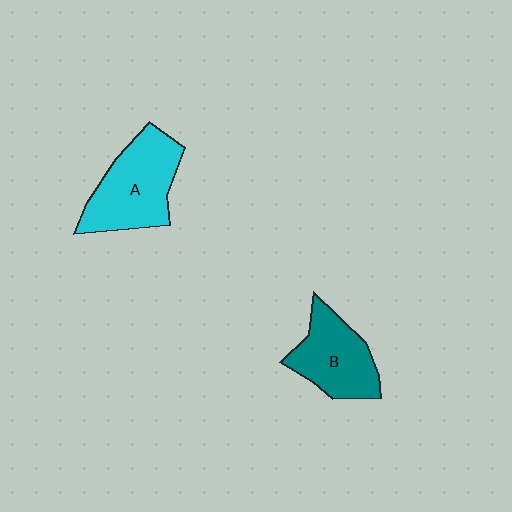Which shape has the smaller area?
Shape B (teal).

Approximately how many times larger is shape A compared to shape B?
Approximately 1.2 times.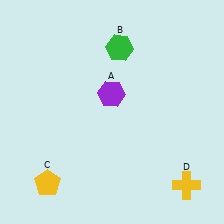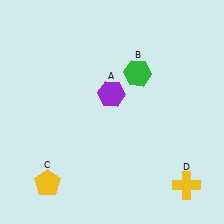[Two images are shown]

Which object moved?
The green hexagon (B) moved down.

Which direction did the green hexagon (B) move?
The green hexagon (B) moved down.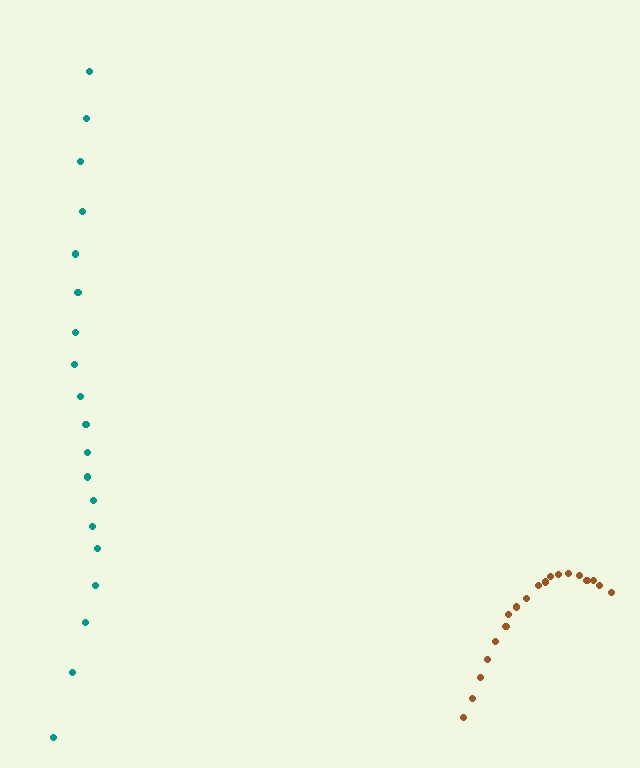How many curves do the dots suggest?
There are 2 distinct paths.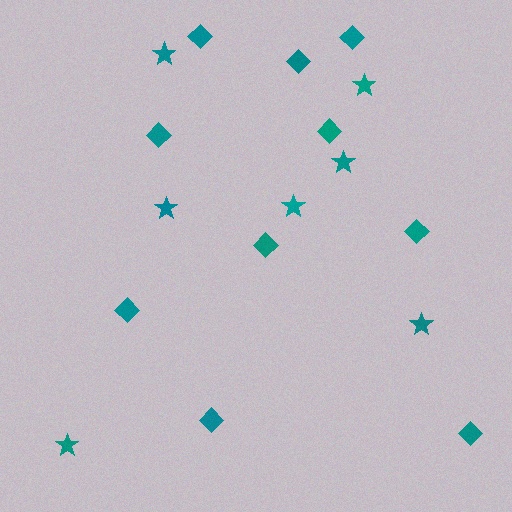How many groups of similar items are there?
There are 2 groups: one group of stars (7) and one group of diamonds (10).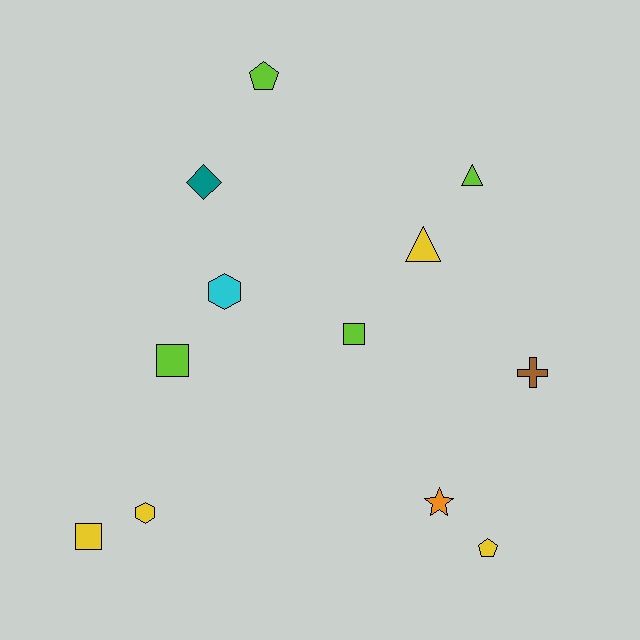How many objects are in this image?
There are 12 objects.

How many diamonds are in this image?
There is 1 diamond.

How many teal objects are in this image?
There is 1 teal object.